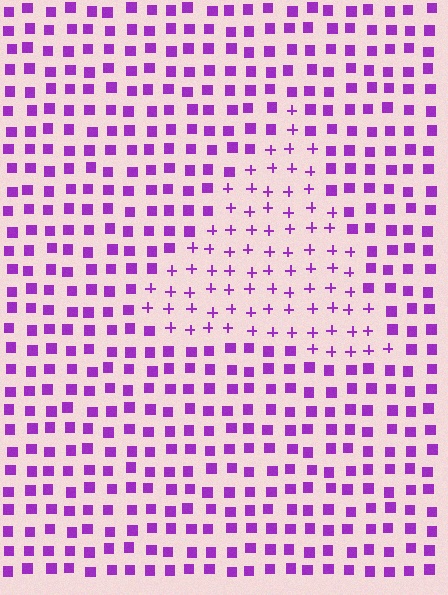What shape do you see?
I see a triangle.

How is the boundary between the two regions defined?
The boundary is defined by a change in element shape: plus signs inside vs. squares outside. All elements share the same color and spacing.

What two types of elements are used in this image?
The image uses plus signs inside the triangle region and squares outside it.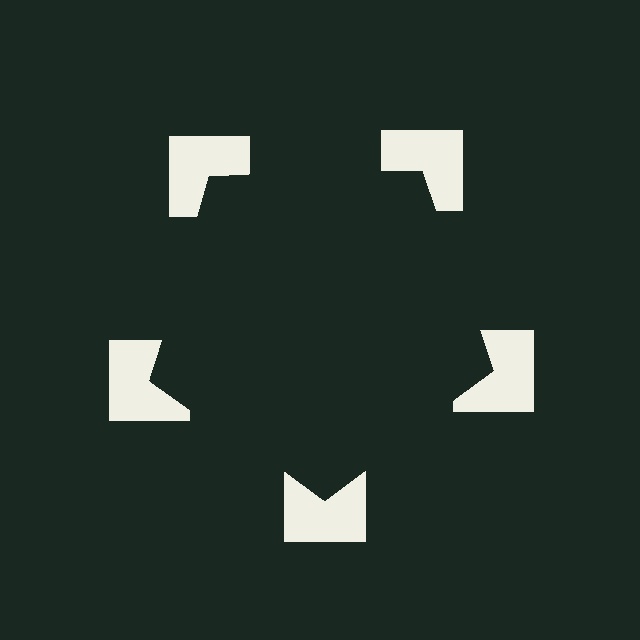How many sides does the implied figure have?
5 sides.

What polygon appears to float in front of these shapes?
An illusory pentagon — its edges are inferred from the aligned wedge cuts in the notched squares, not physically drawn.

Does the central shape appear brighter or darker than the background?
It typically appears slightly darker than the background, even though no actual brightness change is drawn.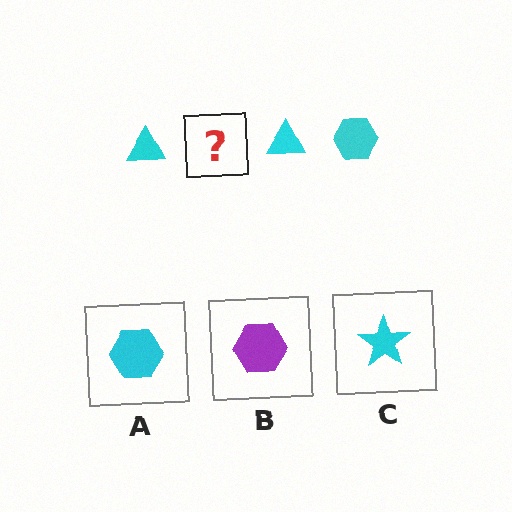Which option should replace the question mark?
Option A.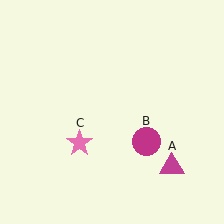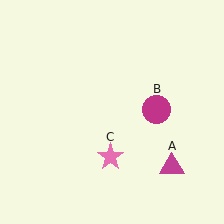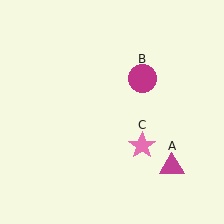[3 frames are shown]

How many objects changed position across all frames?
2 objects changed position: magenta circle (object B), pink star (object C).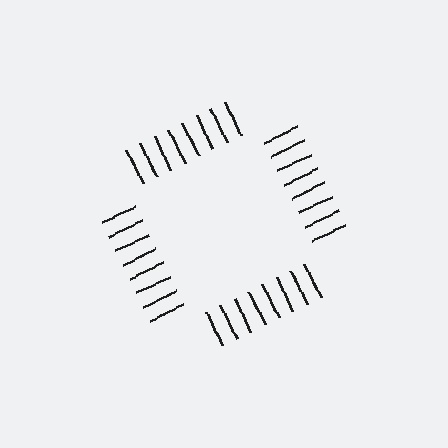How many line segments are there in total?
32 — 8 along each of the 4 edges.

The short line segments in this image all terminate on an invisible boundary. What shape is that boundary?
An illusory square — the line segments terminate on its edges but no continuous stroke is drawn.